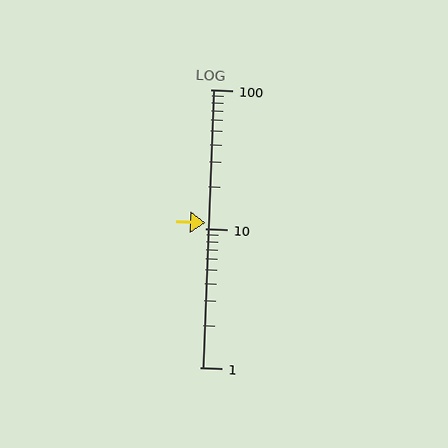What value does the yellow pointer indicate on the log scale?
The pointer indicates approximately 11.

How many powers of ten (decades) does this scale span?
The scale spans 2 decades, from 1 to 100.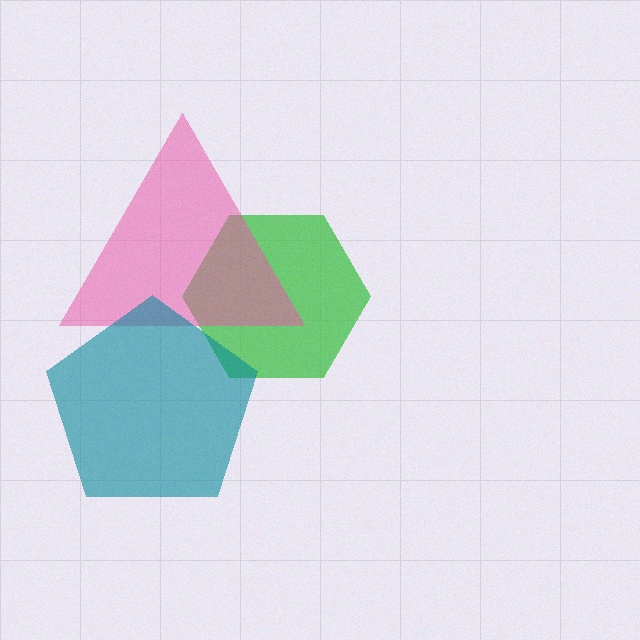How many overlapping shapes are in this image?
There are 3 overlapping shapes in the image.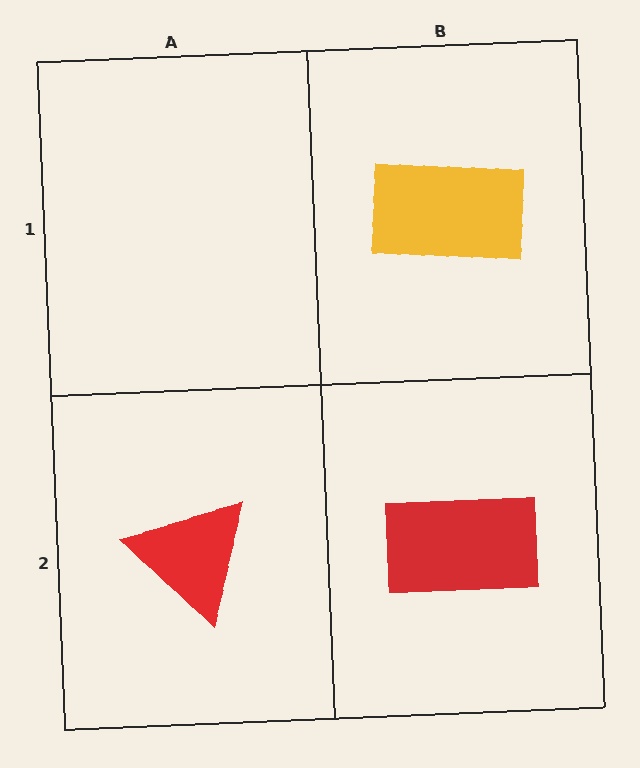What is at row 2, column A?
A red triangle.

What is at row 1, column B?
A yellow rectangle.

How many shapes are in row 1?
1 shape.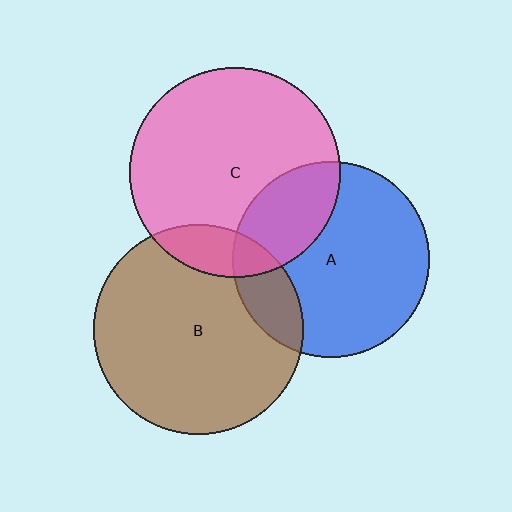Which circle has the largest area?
Circle C (pink).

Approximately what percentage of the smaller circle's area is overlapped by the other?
Approximately 15%.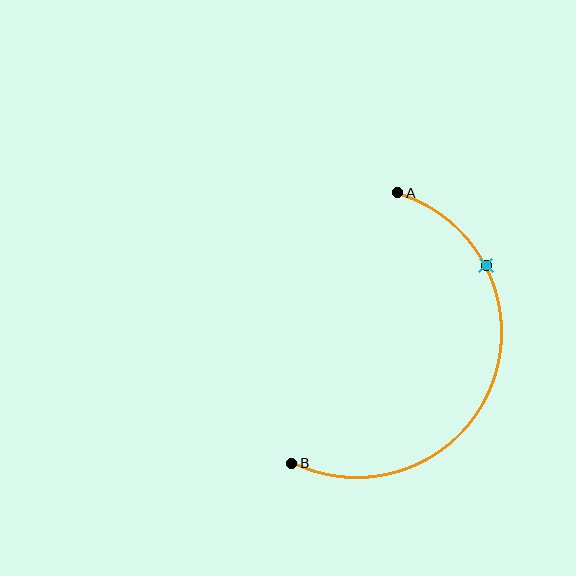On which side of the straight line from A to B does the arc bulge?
The arc bulges to the right of the straight line connecting A and B.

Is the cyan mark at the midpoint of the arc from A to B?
No. The cyan mark lies on the arc but is closer to endpoint A. The arc midpoint would be at the point on the curve equidistant along the arc from both A and B.